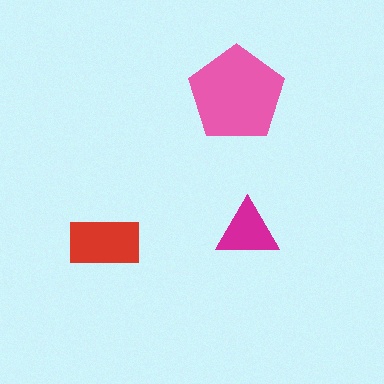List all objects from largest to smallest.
The pink pentagon, the red rectangle, the magenta triangle.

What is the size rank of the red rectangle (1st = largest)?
2nd.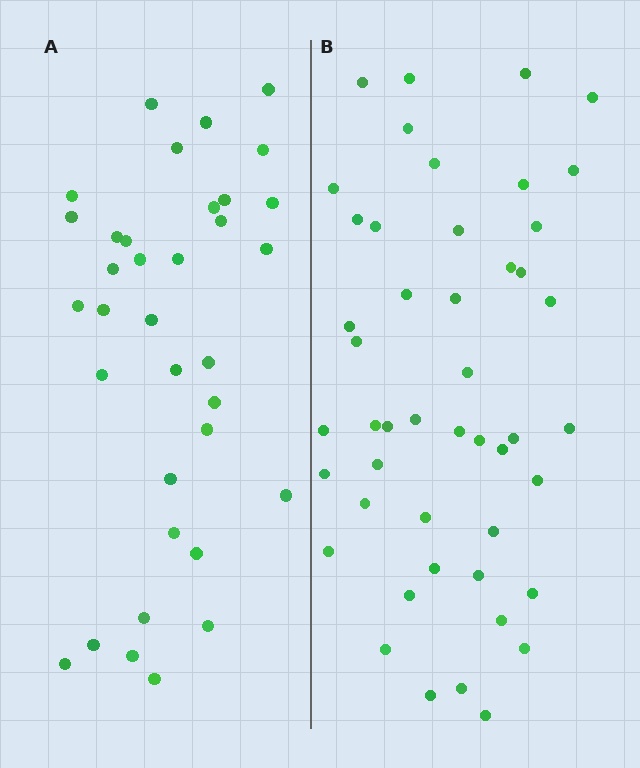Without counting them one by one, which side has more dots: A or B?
Region B (the right region) has more dots.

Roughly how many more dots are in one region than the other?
Region B has roughly 12 or so more dots than region A.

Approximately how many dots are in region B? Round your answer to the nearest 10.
About 50 dots. (The exact count is 47, which rounds to 50.)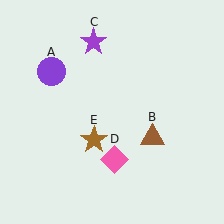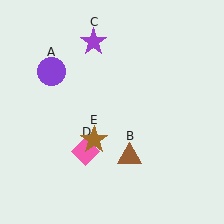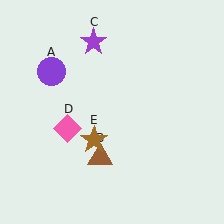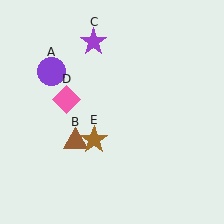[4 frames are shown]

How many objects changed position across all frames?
2 objects changed position: brown triangle (object B), pink diamond (object D).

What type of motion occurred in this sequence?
The brown triangle (object B), pink diamond (object D) rotated clockwise around the center of the scene.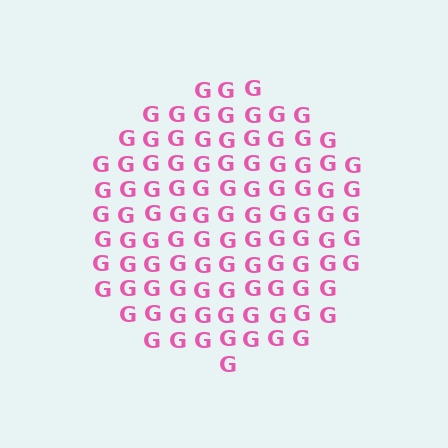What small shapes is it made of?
It is made of small letter G's.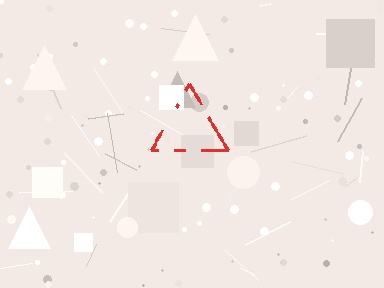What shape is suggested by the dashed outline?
The dashed outline suggests a triangle.